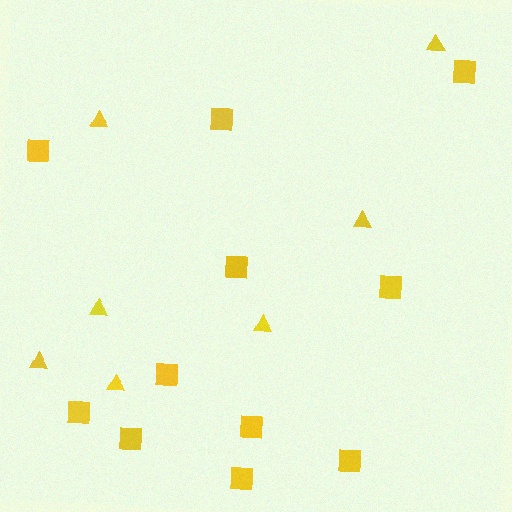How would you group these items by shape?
There are 2 groups: one group of triangles (7) and one group of squares (11).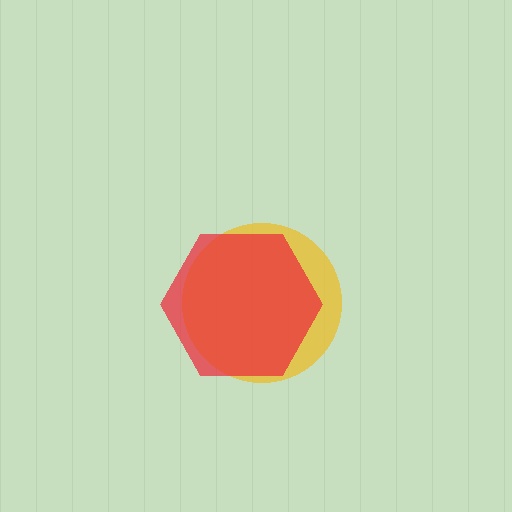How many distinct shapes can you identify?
There are 2 distinct shapes: a yellow circle, a red hexagon.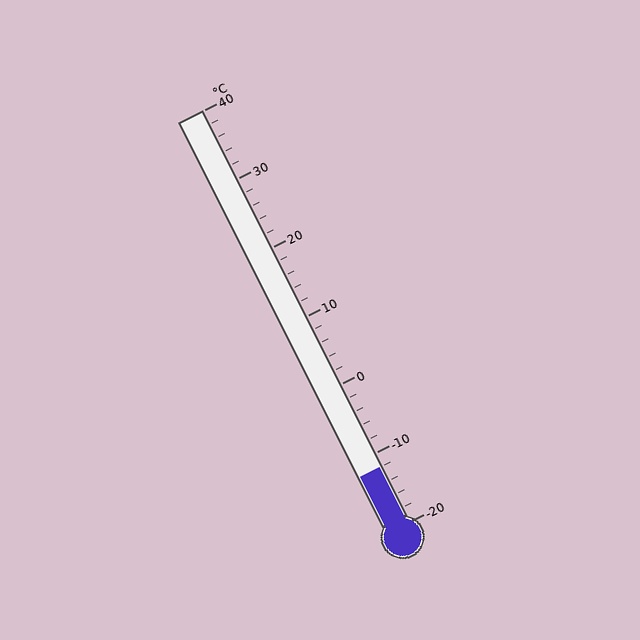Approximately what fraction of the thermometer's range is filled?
The thermometer is filled to approximately 15% of its range.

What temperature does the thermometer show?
The thermometer shows approximately -12°C.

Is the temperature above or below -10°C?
The temperature is below -10°C.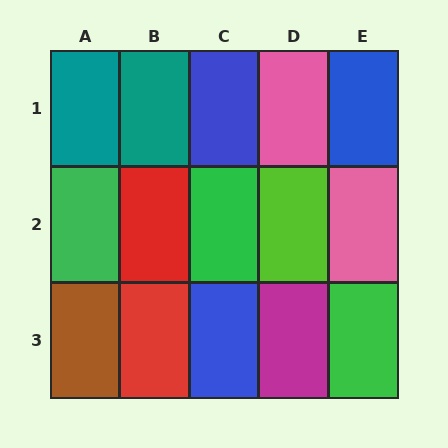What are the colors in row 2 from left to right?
Green, red, green, lime, pink.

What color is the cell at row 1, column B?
Teal.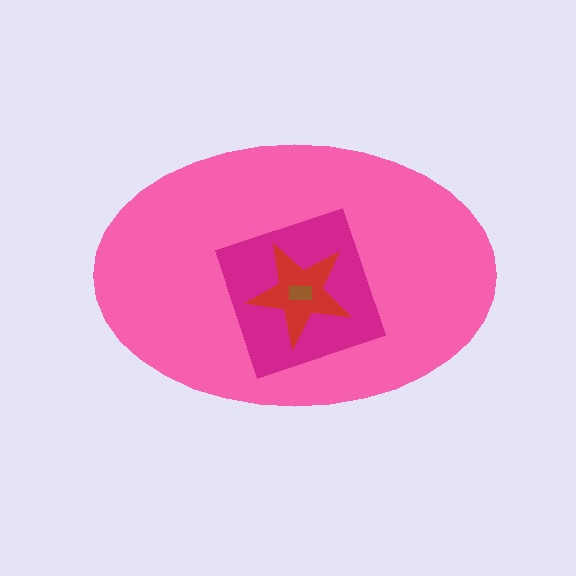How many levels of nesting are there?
4.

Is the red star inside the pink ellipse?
Yes.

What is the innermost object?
The brown rectangle.